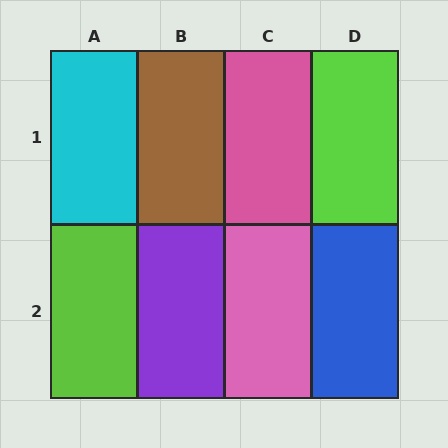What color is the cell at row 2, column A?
Lime.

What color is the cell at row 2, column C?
Pink.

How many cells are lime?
2 cells are lime.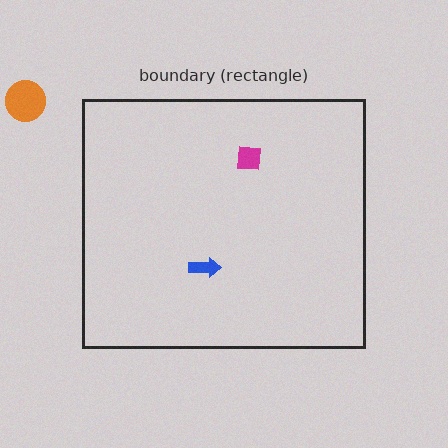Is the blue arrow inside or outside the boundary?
Inside.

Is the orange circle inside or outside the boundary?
Outside.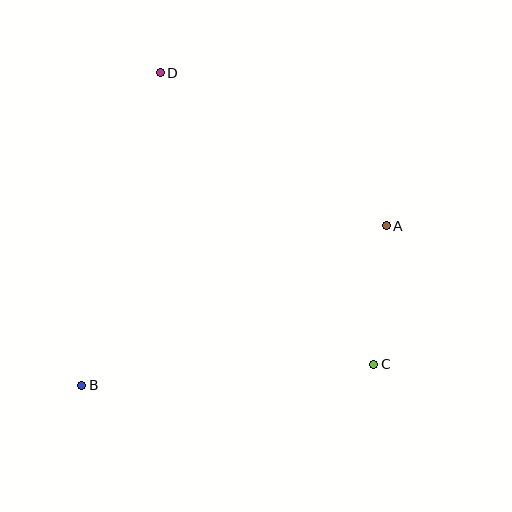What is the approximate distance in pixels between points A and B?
The distance between A and B is approximately 344 pixels.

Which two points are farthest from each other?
Points C and D are farthest from each other.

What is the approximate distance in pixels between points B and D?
The distance between B and D is approximately 322 pixels.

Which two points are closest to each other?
Points A and C are closest to each other.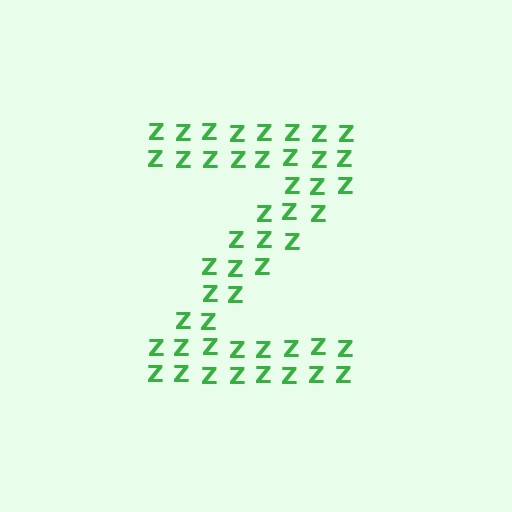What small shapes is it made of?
It is made of small letter Z's.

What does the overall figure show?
The overall figure shows the letter Z.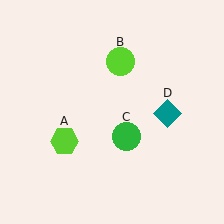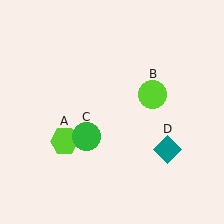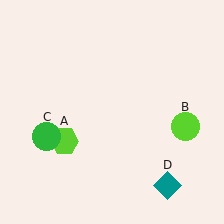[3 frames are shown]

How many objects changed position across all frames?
3 objects changed position: lime circle (object B), green circle (object C), teal diamond (object D).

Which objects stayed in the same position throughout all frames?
Lime hexagon (object A) remained stationary.